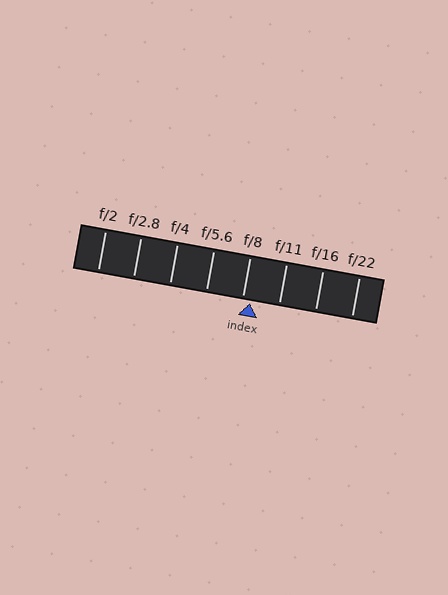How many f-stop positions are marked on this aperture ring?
There are 8 f-stop positions marked.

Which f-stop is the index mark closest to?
The index mark is closest to f/8.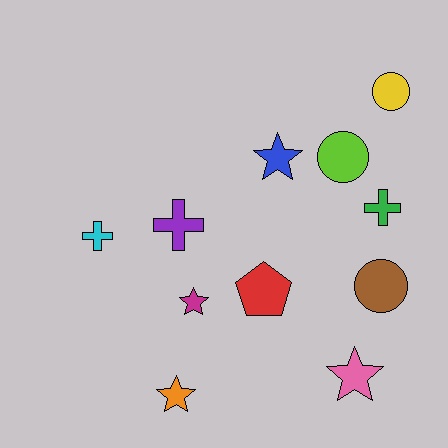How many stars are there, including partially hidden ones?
There are 4 stars.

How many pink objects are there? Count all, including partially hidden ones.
There is 1 pink object.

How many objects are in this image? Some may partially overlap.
There are 11 objects.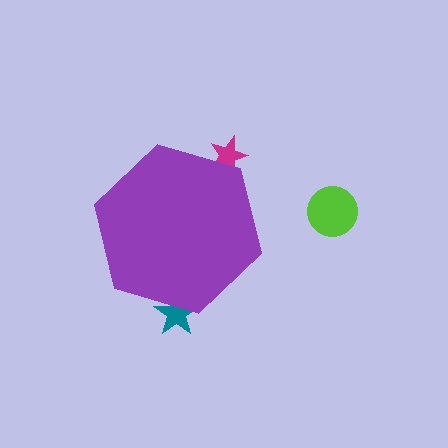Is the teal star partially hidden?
Yes, the teal star is partially hidden behind the purple hexagon.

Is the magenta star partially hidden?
Yes, the magenta star is partially hidden behind the purple hexagon.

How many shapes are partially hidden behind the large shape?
2 shapes are partially hidden.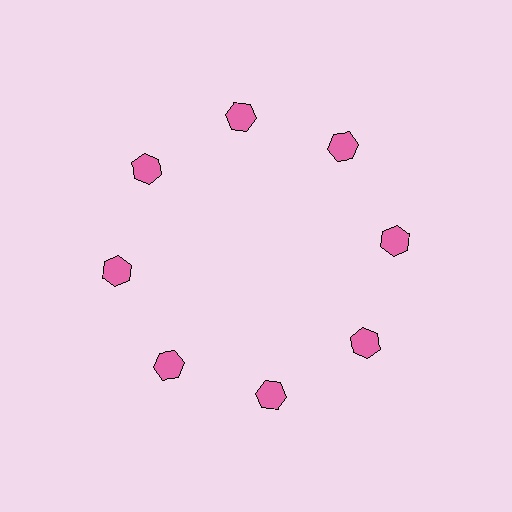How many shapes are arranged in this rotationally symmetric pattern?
There are 8 shapes, arranged in 8 groups of 1.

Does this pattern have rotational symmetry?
Yes, this pattern has 8-fold rotational symmetry. It looks the same after rotating 45 degrees around the center.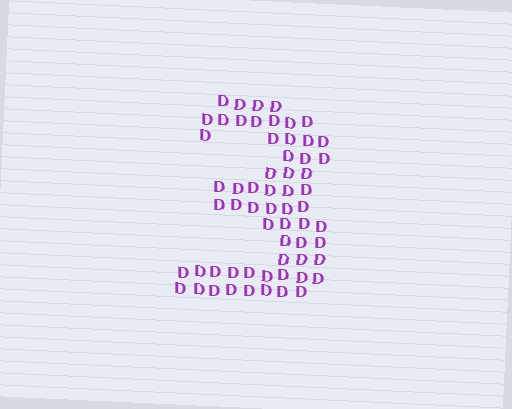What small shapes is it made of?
It is made of small letter D's.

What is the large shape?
The large shape is the digit 3.